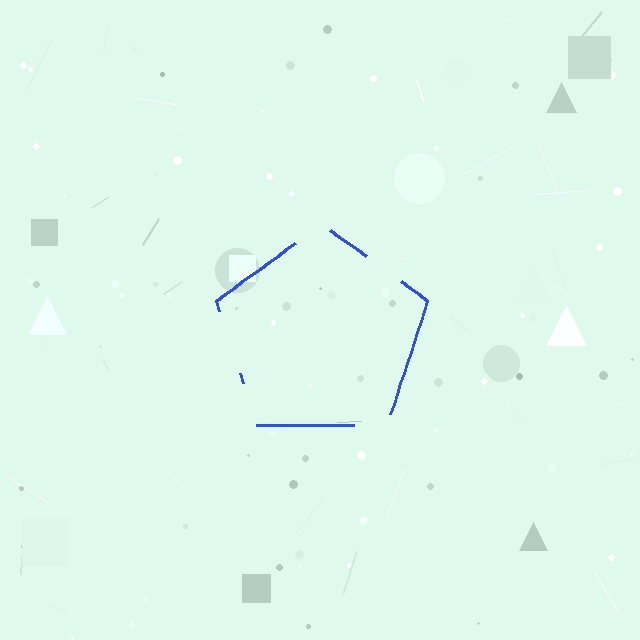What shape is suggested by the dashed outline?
The dashed outline suggests a pentagon.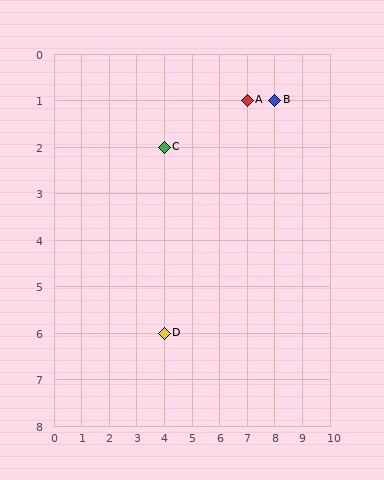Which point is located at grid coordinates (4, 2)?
Point C is at (4, 2).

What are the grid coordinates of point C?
Point C is at grid coordinates (4, 2).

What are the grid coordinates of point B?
Point B is at grid coordinates (8, 1).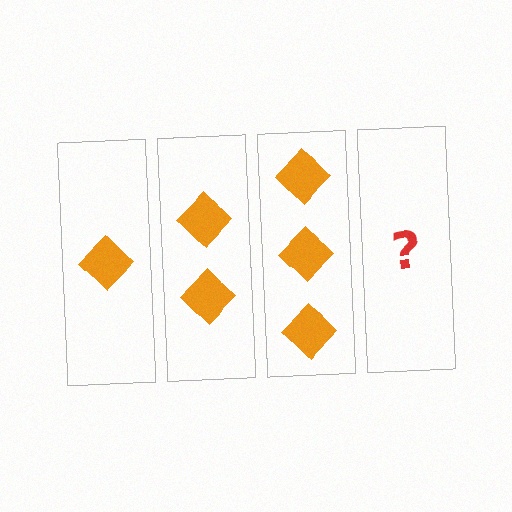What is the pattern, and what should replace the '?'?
The pattern is that each step adds one more diamond. The '?' should be 4 diamonds.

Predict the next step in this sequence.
The next step is 4 diamonds.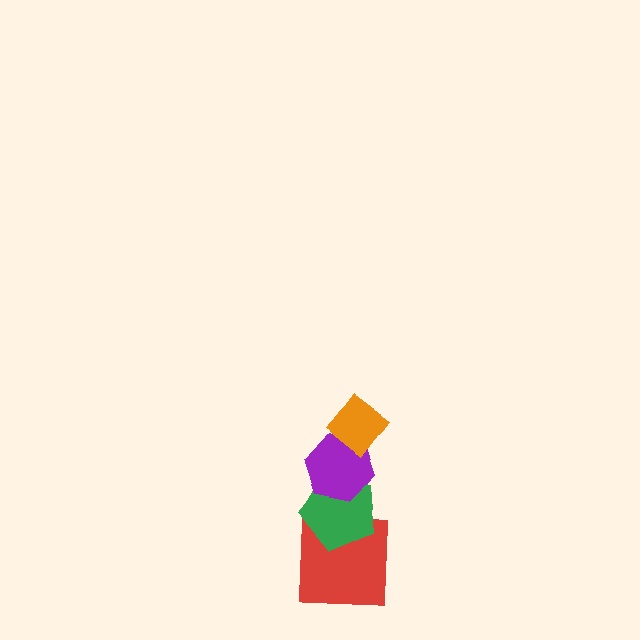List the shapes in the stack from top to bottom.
From top to bottom: the orange diamond, the purple hexagon, the green pentagon, the red square.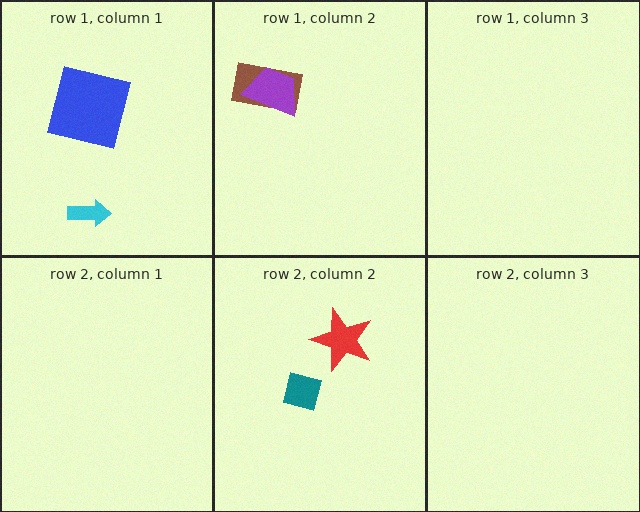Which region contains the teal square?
The row 2, column 2 region.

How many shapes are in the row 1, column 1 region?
2.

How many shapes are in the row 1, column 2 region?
2.